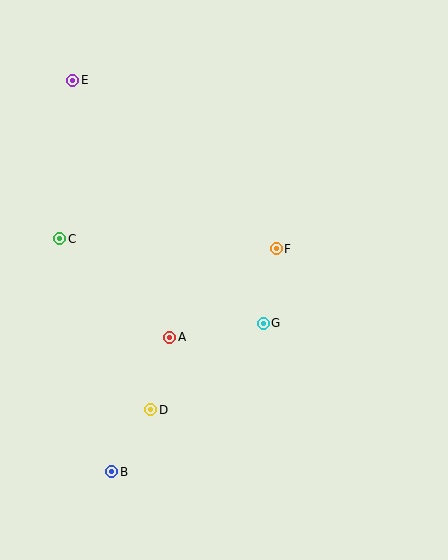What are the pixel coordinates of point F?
Point F is at (276, 249).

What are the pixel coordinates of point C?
Point C is at (60, 239).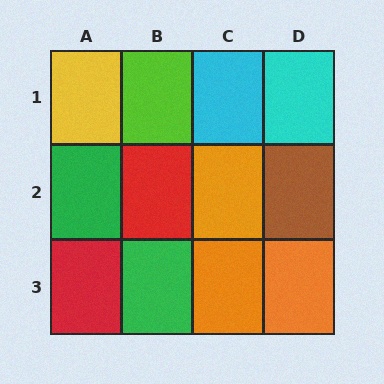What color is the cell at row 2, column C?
Orange.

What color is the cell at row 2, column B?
Red.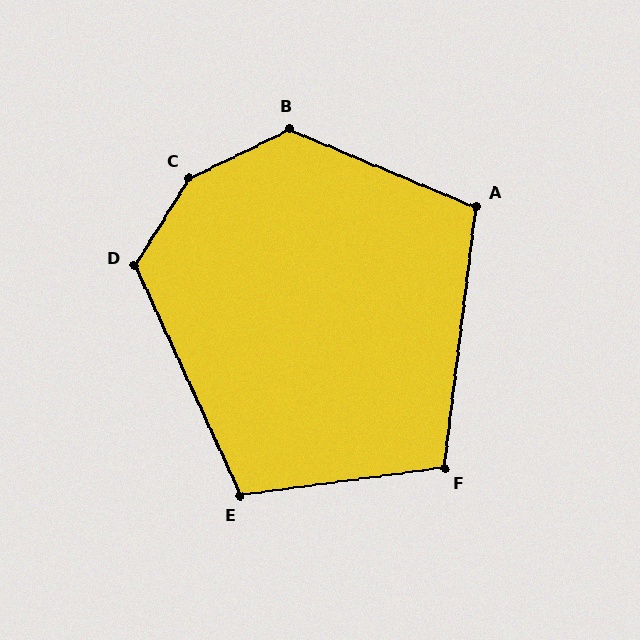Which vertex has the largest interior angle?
C, at approximately 148 degrees.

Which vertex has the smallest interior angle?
F, at approximately 105 degrees.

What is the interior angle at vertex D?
Approximately 124 degrees (obtuse).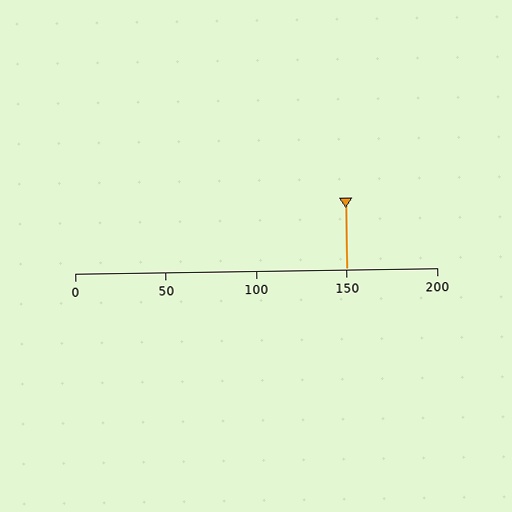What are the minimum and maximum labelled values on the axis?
The axis runs from 0 to 200.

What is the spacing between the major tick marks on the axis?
The major ticks are spaced 50 apart.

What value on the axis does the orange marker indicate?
The marker indicates approximately 150.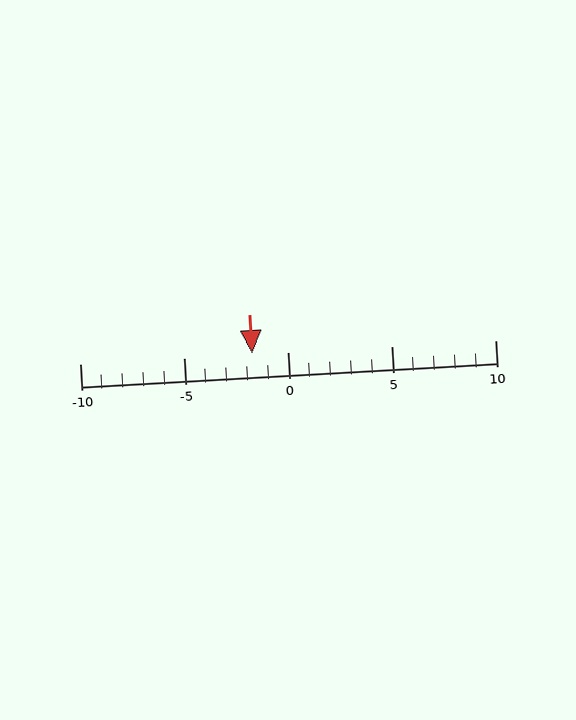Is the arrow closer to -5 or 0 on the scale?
The arrow is closer to 0.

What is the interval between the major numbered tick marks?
The major tick marks are spaced 5 units apart.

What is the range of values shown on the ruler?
The ruler shows values from -10 to 10.